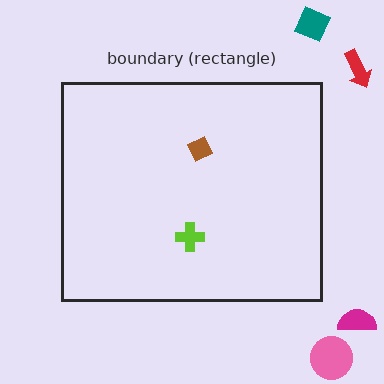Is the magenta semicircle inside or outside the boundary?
Outside.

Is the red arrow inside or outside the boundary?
Outside.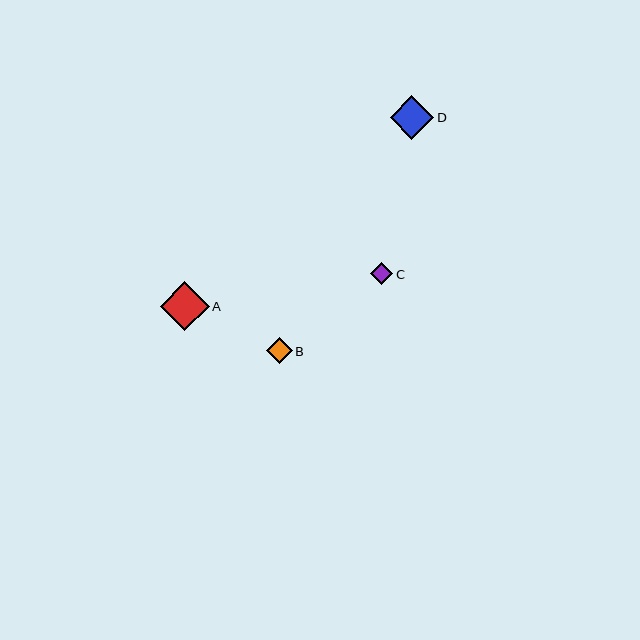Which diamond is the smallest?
Diamond C is the smallest with a size of approximately 22 pixels.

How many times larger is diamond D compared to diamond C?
Diamond D is approximately 2.0 times the size of diamond C.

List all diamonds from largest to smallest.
From largest to smallest: A, D, B, C.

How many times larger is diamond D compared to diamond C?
Diamond D is approximately 2.0 times the size of diamond C.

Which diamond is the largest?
Diamond A is the largest with a size of approximately 49 pixels.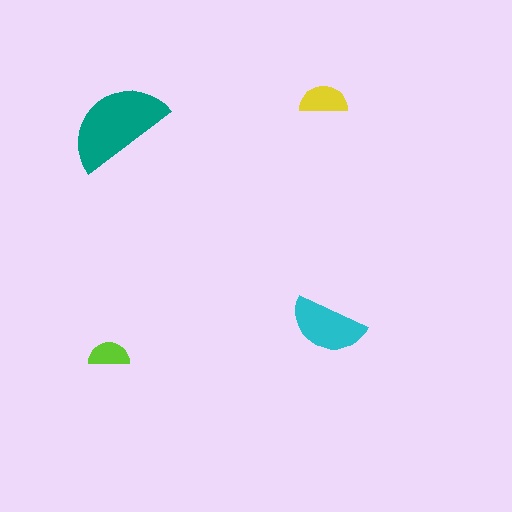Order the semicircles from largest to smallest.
the teal one, the cyan one, the yellow one, the lime one.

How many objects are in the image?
There are 4 objects in the image.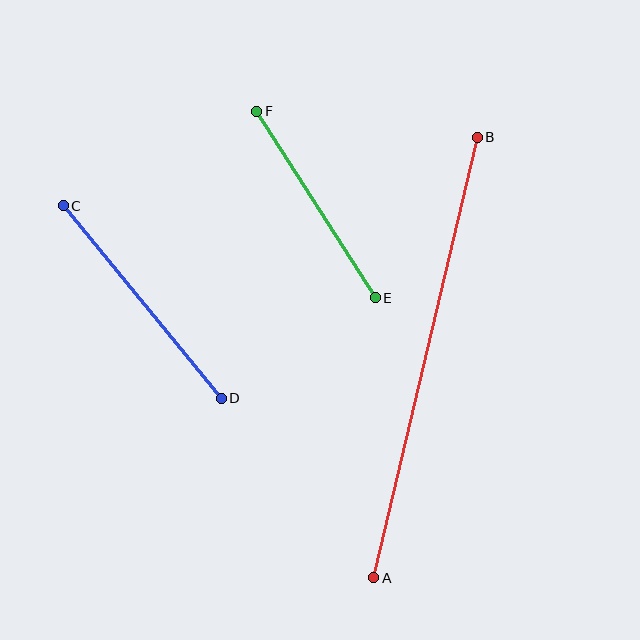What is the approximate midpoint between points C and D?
The midpoint is at approximately (142, 302) pixels.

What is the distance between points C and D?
The distance is approximately 249 pixels.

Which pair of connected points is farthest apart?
Points A and B are farthest apart.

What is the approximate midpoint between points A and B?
The midpoint is at approximately (425, 358) pixels.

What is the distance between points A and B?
The distance is approximately 453 pixels.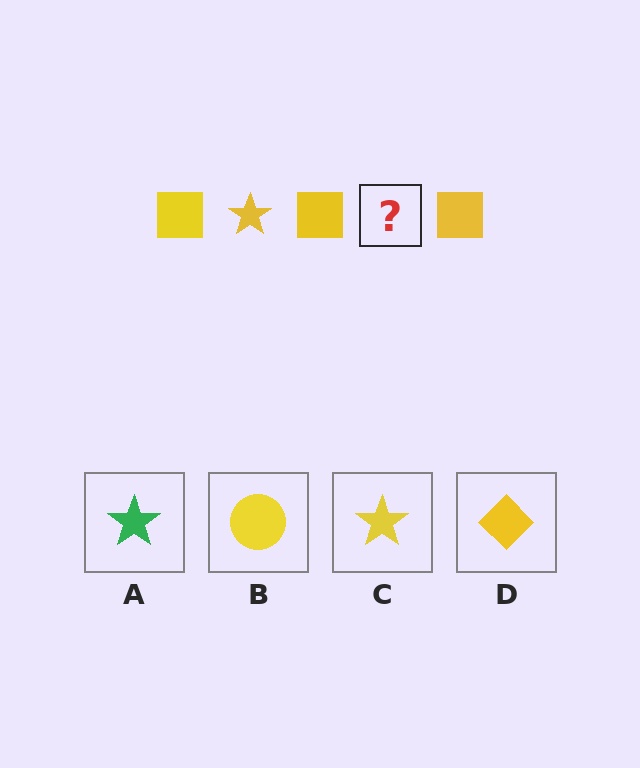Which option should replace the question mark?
Option C.